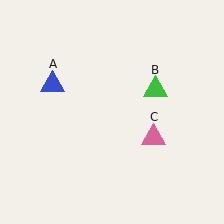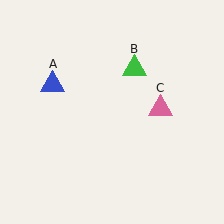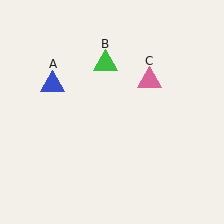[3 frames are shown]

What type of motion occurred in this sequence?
The green triangle (object B), pink triangle (object C) rotated counterclockwise around the center of the scene.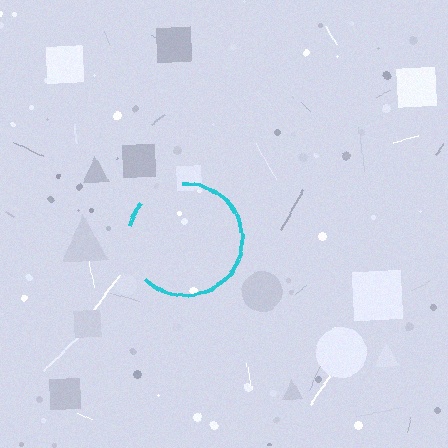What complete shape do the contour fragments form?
The contour fragments form a circle.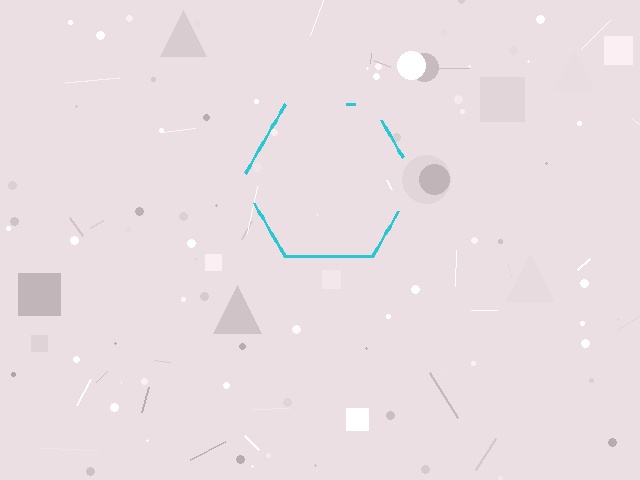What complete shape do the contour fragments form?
The contour fragments form a hexagon.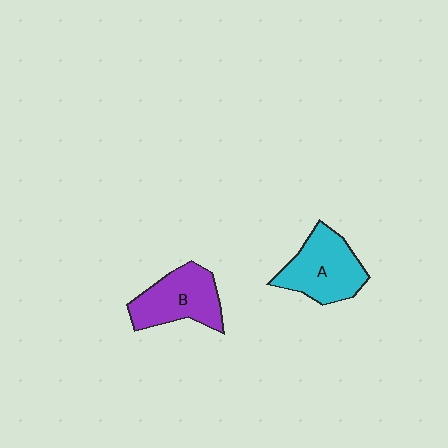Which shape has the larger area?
Shape A (cyan).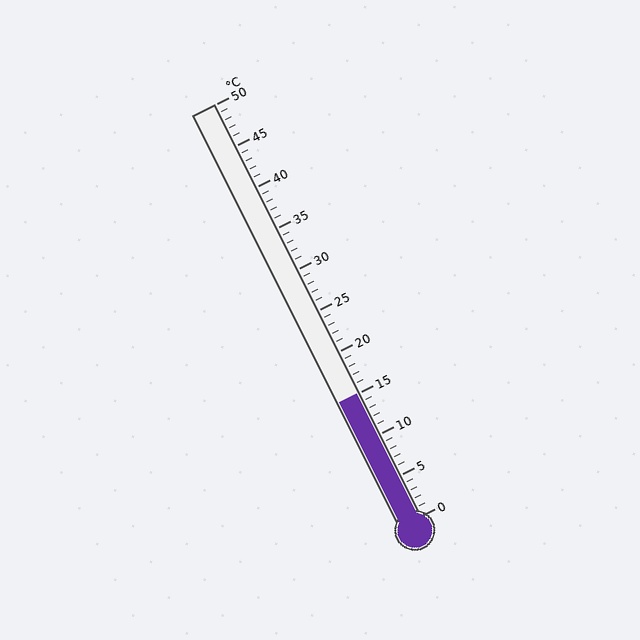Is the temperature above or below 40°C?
The temperature is below 40°C.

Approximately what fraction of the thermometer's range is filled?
The thermometer is filled to approximately 30% of its range.